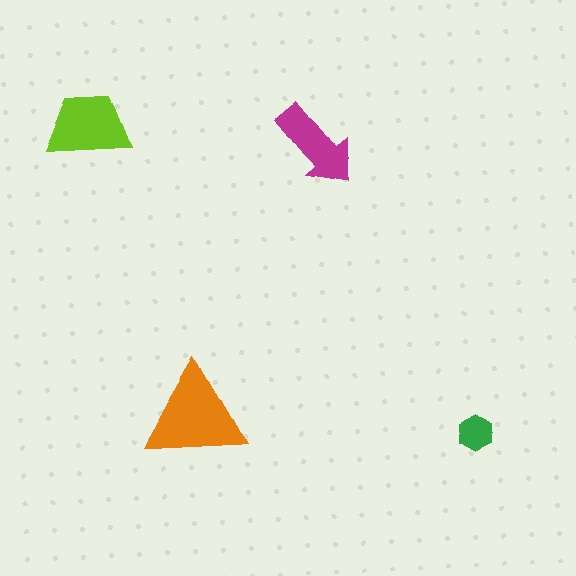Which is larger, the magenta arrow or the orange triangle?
The orange triangle.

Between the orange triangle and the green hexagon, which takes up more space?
The orange triangle.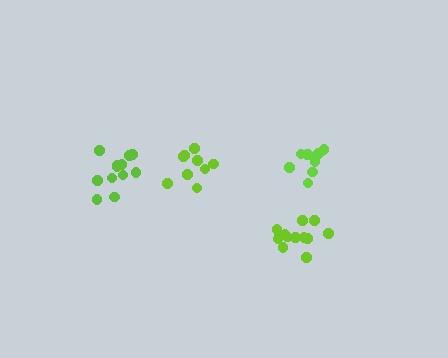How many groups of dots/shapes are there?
There are 4 groups.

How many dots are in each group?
Group 1: 9 dots, Group 2: 13 dots, Group 3: 8 dots, Group 4: 12 dots (42 total).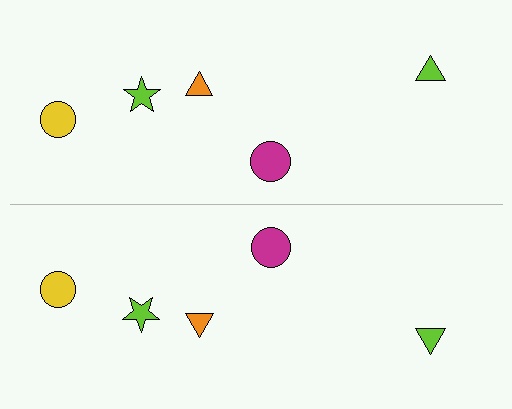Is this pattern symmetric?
Yes, this pattern has bilateral (reflection) symmetry.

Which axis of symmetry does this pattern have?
The pattern has a horizontal axis of symmetry running through the center of the image.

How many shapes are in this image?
There are 10 shapes in this image.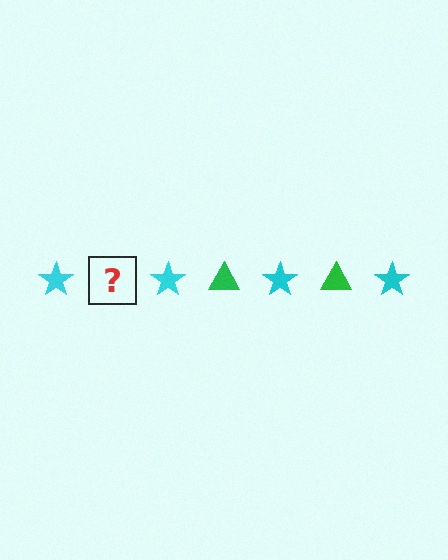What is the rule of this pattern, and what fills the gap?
The rule is that the pattern alternates between cyan star and green triangle. The gap should be filled with a green triangle.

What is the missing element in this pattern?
The missing element is a green triangle.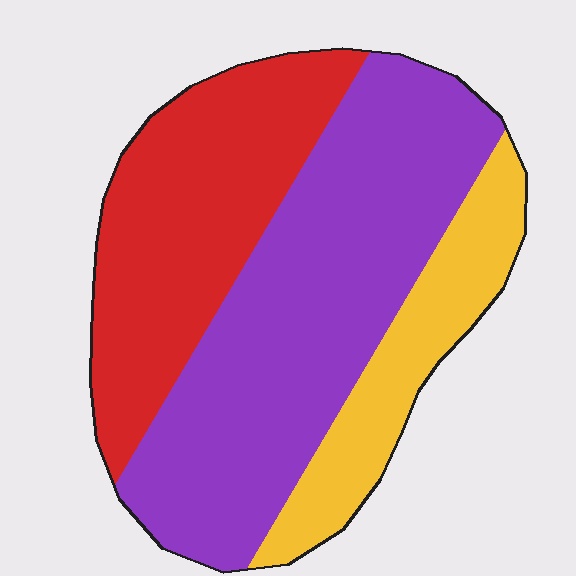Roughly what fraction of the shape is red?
Red takes up between a sixth and a third of the shape.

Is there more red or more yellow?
Red.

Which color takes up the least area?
Yellow, at roughly 20%.